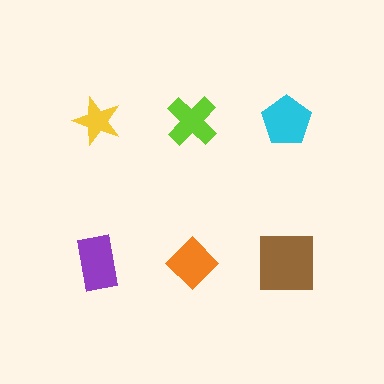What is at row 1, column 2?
A lime cross.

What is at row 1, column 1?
A yellow star.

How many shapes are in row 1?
3 shapes.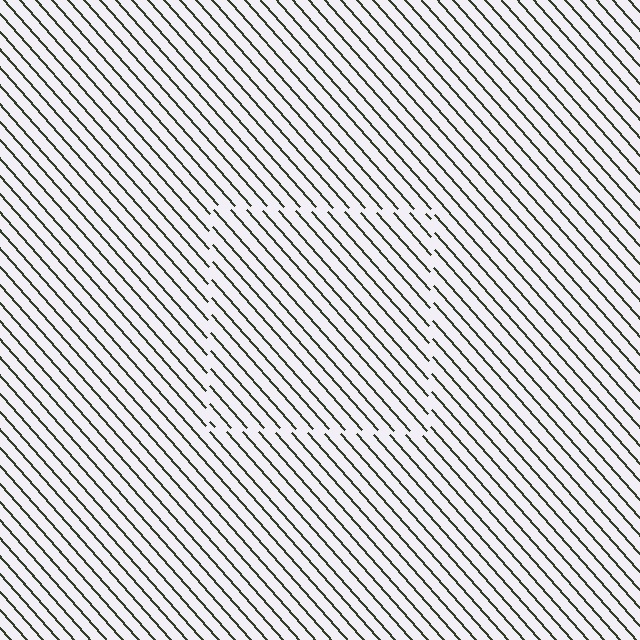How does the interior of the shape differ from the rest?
The interior of the shape contains the same grating, shifted by half a period — the contour is defined by the phase discontinuity where line-ends from the inner and outer gratings abut.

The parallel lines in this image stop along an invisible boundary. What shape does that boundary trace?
An illusory square. The interior of the shape contains the same grating, shifted by half a period — the contour is defined by the phase discontinuity where line-ends from the inner and outer gratings abut.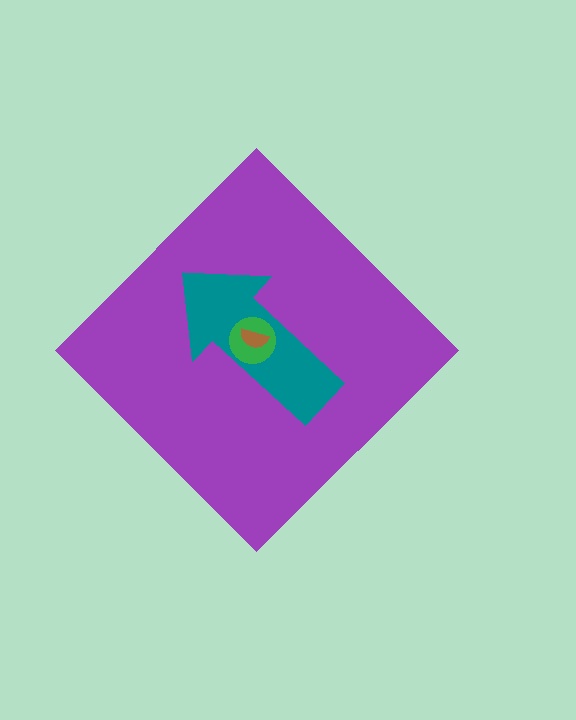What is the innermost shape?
The brown semicircle.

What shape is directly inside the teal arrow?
The green circle.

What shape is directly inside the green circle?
The brown semicircle.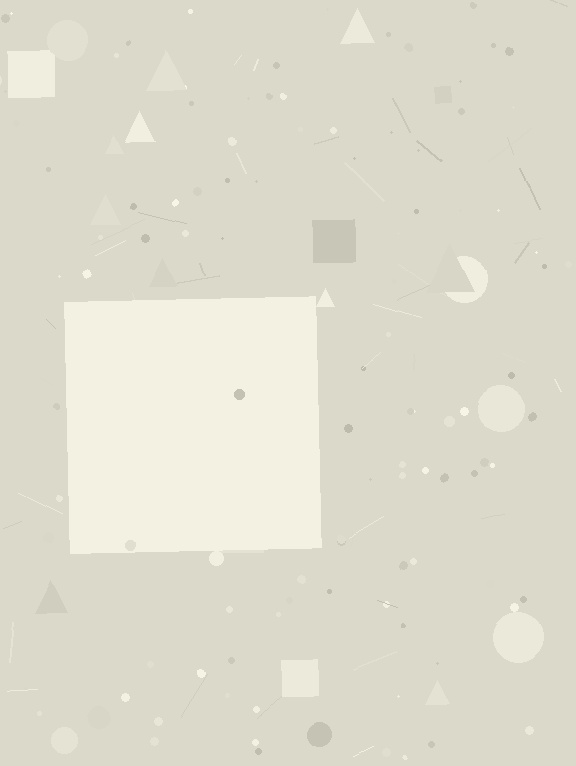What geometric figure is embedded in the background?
A square is embedded in the background.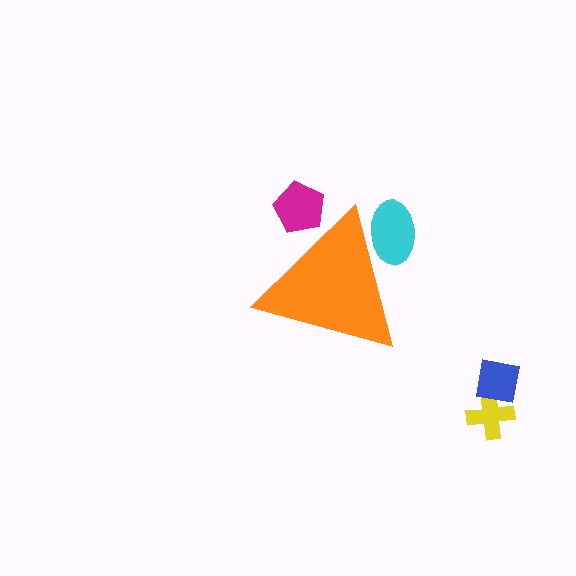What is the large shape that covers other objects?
An orange triangle.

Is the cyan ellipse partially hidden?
Yes, the cyan ellipse is partially hidden behind the orange triangle.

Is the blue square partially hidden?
No, the blue square is fully visible.